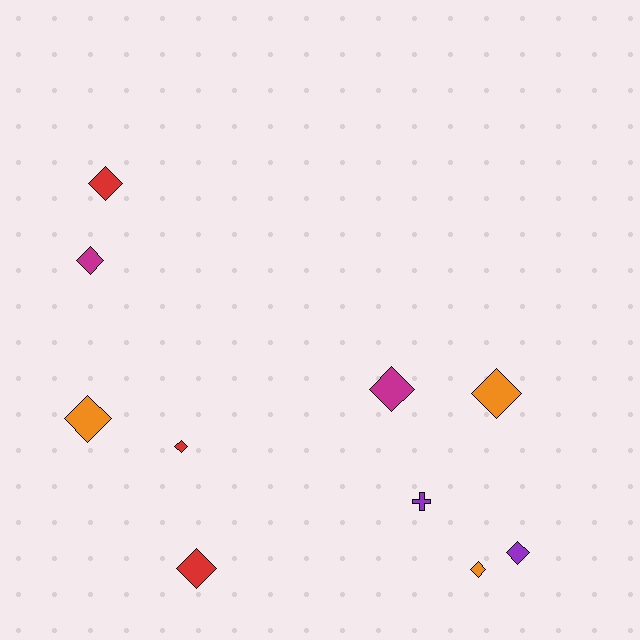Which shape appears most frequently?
Diamond, with 9 objects.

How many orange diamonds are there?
There are 3 orange diamonds.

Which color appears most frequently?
Red, with 3 objects.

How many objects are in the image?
There are 10 objects.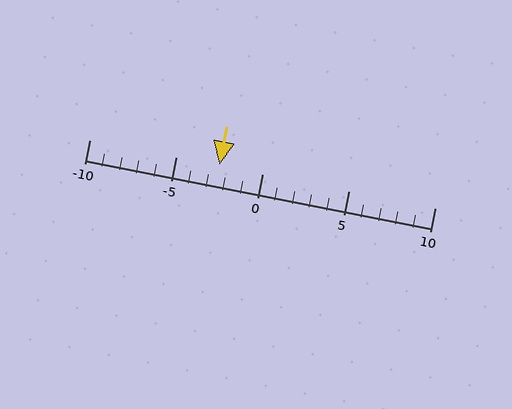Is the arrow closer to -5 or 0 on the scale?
The arrow is closer to 0.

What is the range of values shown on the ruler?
The ruler shows values from -10 to 10.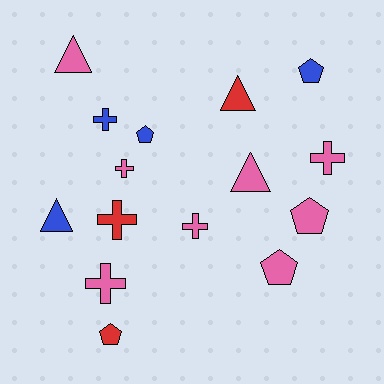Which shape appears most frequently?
Cross, with 6 objects.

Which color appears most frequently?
Pink, with 8 objects.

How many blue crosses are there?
There is 1 blue cross.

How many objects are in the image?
There are 15 objects.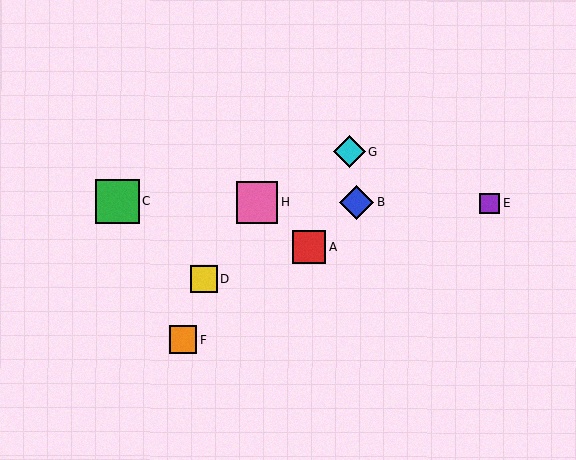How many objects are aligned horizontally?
4 objects (B, C, E, H) are aligned horizontally.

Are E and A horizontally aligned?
No, E is at y≈203 and A is at y≈247.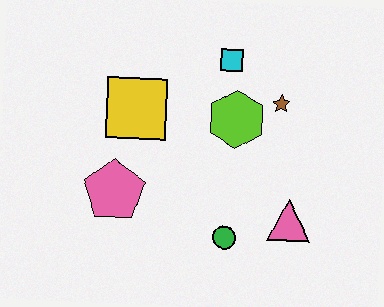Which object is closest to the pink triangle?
The green circle is closest to the pink triangle.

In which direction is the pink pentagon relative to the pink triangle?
The pink pentagon is to the left of the pink triangle.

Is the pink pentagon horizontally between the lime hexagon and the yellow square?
No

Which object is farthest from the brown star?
The pink pentagon is farthest from the brown star.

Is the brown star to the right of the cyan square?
Yes